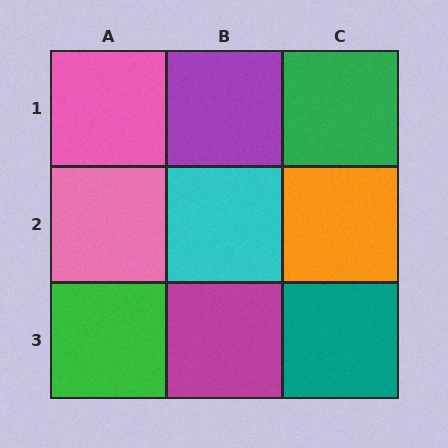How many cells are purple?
1 cell is purple.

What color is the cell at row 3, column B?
Magenta.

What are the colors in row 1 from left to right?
Pink, purple, green.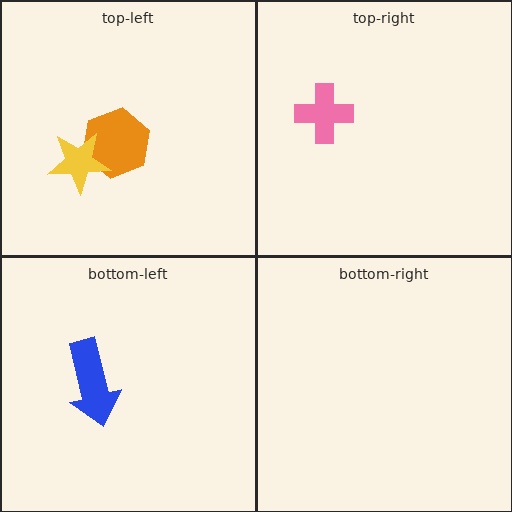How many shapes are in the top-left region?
2.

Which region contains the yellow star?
The top-left region.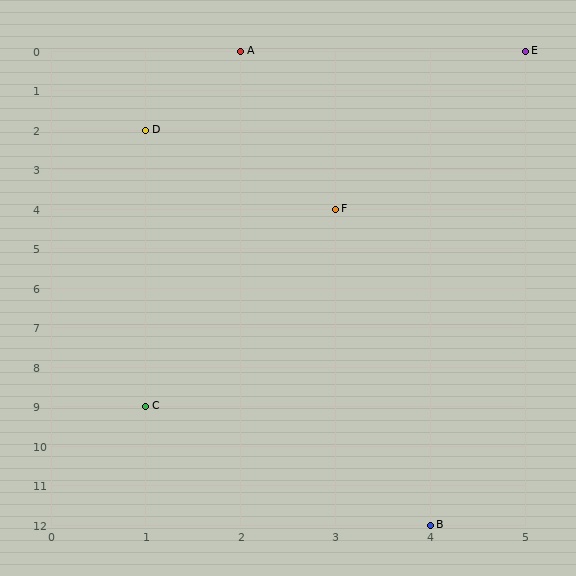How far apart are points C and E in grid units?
Points C and E are 4 columns and 9 rows apart (about 9.8 grid units diagonally).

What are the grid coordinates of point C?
Point C is at grid coordinates (1, 9).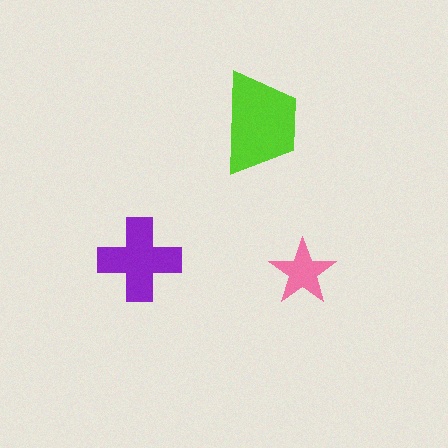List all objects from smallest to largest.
The pink star, the purple cross, the lime trapezoid.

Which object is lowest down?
The pink star is bottommost.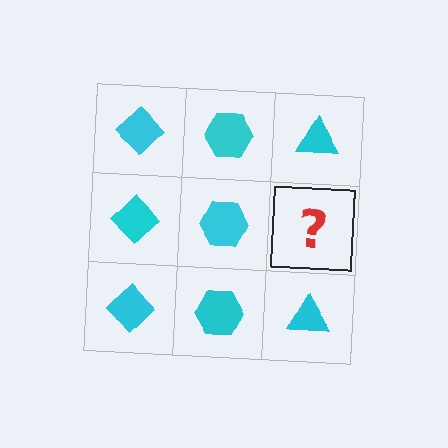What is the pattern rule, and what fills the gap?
The rule is that each column has a consistent shape. The gap should be filled with a cyan triangle.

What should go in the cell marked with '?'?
The missing cell should contain a cyan triangle.